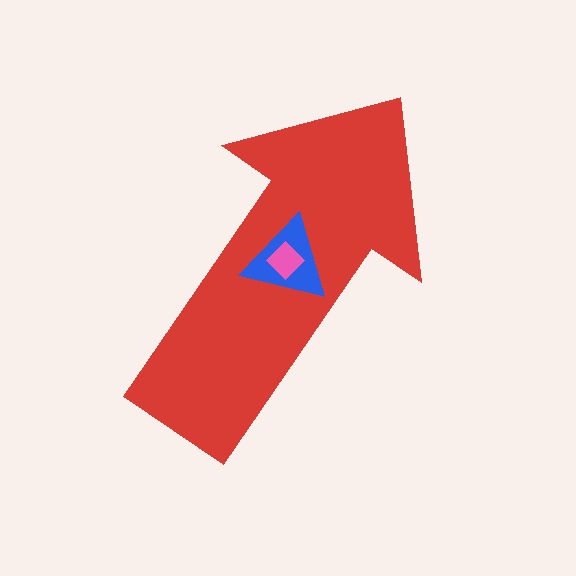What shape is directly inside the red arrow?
The blue triangle.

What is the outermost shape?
The red arrow.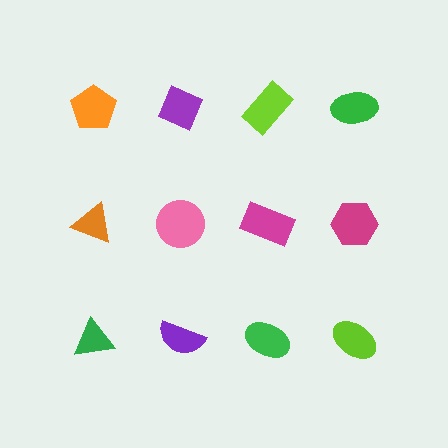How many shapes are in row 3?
4 shapes.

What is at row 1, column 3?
A lime rectangle.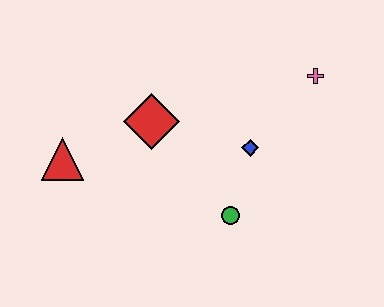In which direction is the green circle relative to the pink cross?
The green circle is below the pink cross.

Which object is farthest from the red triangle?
The pink cross is farthest from the red triangle.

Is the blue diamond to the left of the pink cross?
Yes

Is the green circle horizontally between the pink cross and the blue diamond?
No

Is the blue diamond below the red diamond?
Yes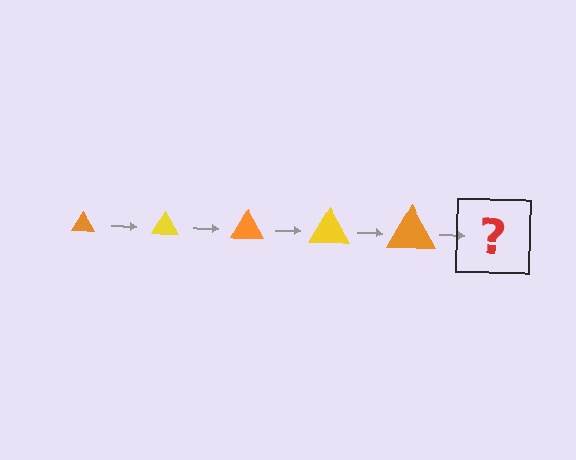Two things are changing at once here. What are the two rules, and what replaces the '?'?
The two rules are that the triangle grows larger each step and the color cycles through orange and yellow. The '?' should be a yellow triangle, larger than the previous one.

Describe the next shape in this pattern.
It should be a yellow triangle, larger than the previous one.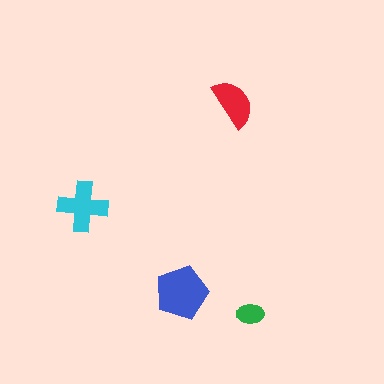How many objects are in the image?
There are 4 objects in the image.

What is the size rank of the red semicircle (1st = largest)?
3rd.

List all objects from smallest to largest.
The green ellipse, the red semicircle, the cyan cross, the blue pentagon.